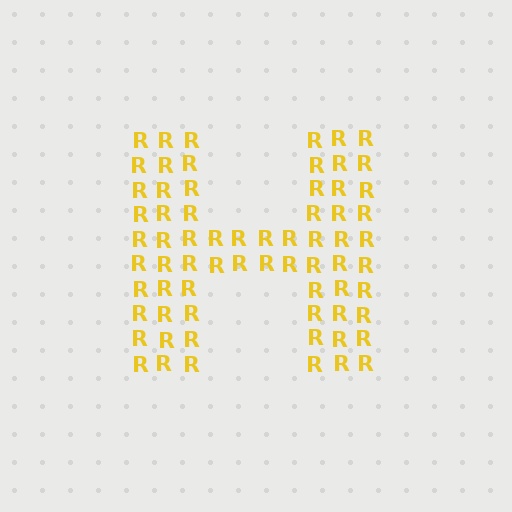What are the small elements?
The small elements are letter R's.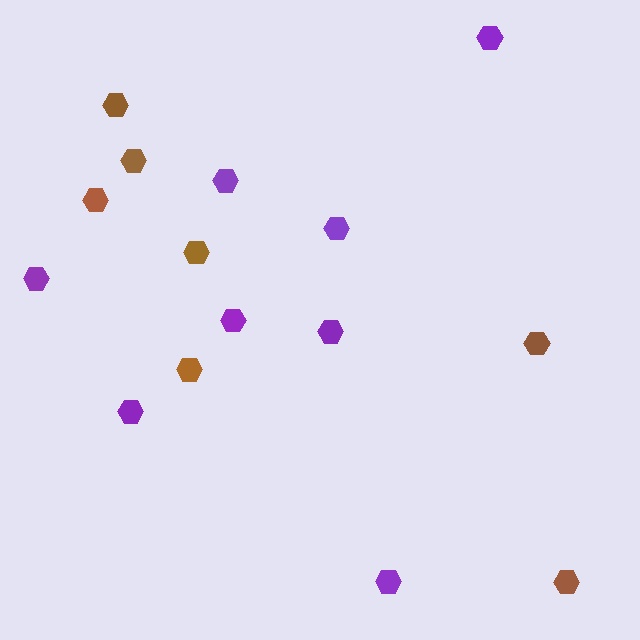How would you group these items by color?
There are 2 groups: one group of brown hexagons (7) and one group of purple hexagons (8).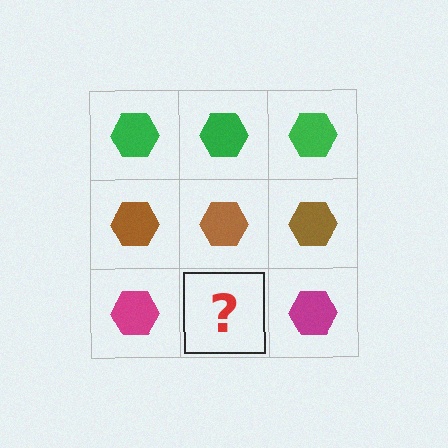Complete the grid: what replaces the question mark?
The question mark should be replaced with a magenta hexagon.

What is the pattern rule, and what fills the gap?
The rule is that each row has a consistent color. The gap should be filled with a magenta hexagon.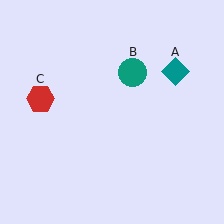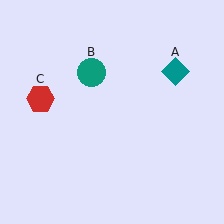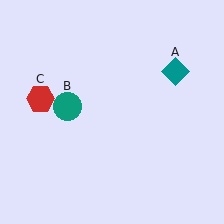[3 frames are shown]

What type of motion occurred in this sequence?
The teal circle (object B) rotated counterclockwise around the center of the scene.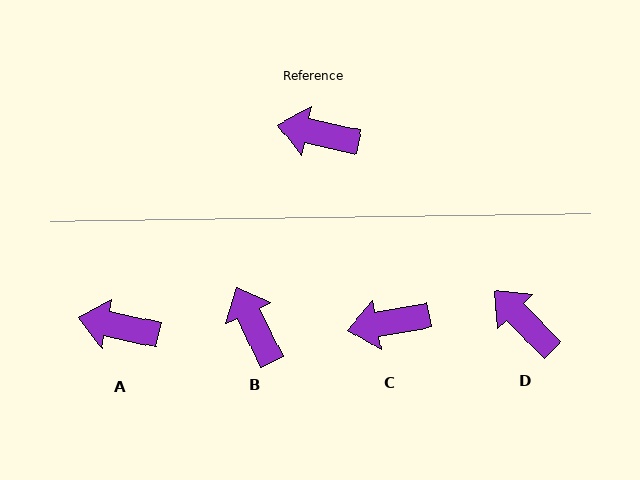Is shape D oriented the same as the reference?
No, it is off by about 34 degrees.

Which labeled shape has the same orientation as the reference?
A.